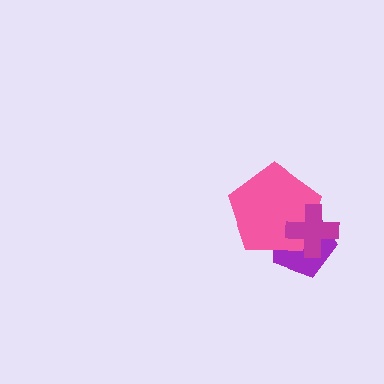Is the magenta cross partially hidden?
No, no other shape covers it.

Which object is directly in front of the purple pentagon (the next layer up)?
The pink pentagon is directly in front of the purple pentagon.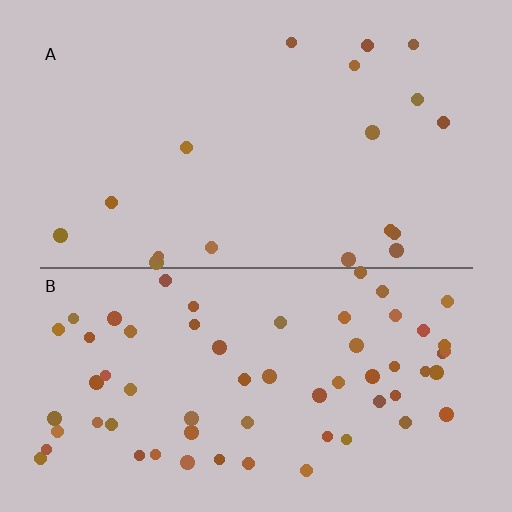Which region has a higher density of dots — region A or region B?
B (the bottom).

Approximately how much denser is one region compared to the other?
Approximately 3.4× — region B over region A.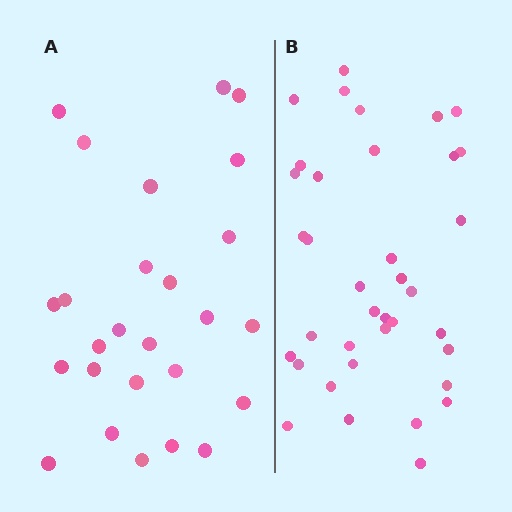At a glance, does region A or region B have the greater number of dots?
Region B (the right region) has more dots.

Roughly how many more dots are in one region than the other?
Region B has roughly 12 or so more dots than region A.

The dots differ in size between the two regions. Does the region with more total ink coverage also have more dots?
No. Region A has more total ink coverage because its dots are larger, but region B actually contains more individual dots. Total area can be misleading — the number of items is what matters here.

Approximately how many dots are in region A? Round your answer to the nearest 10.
About 30 dots. (The exact count is 26, which rounds to 30.)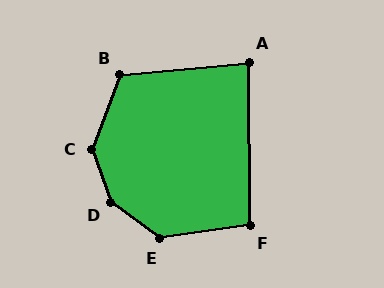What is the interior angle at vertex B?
Approximately 116 degrees (obtuse).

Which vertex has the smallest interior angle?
A, at approximately 85 degrees.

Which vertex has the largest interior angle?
D, at approximately 146 degrees.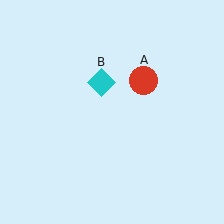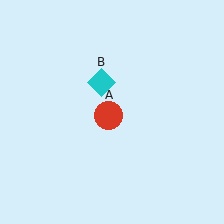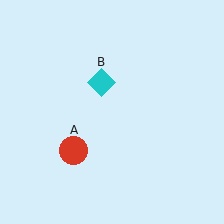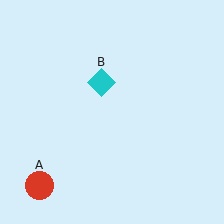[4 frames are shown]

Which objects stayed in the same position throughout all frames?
Cyan diamond (object B) remained stationary.